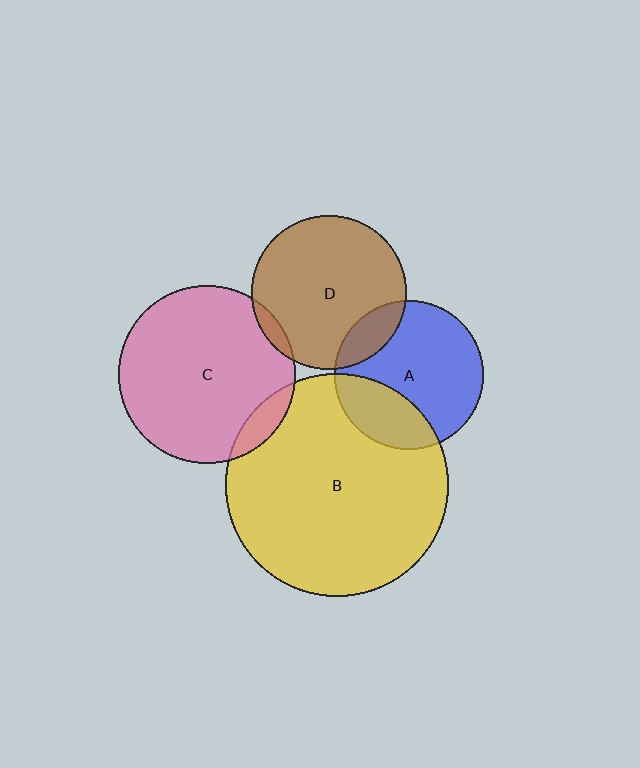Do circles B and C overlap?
Yes.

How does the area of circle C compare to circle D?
Approximately 1.3 times.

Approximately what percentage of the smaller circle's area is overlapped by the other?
Approximately 10%.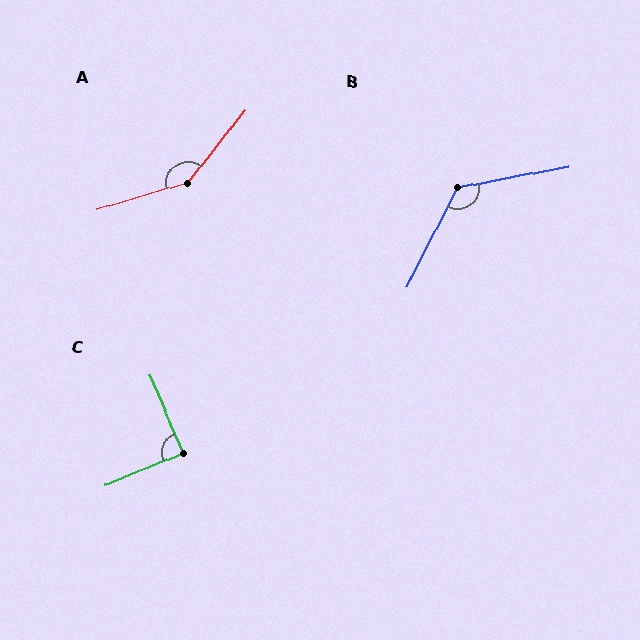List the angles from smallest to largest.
C (89°), B (127°), A (145°).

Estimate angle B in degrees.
Approximately 127 degrees.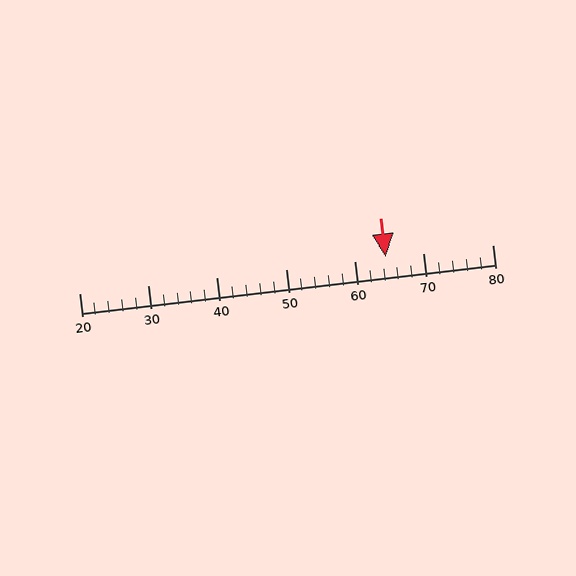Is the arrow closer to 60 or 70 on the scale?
The arrow is closer to 60.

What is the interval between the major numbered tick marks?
The major tick marks are spaced 10 units apart.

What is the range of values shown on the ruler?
The ruler shows values from 20 to 80.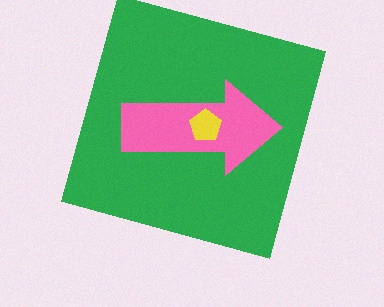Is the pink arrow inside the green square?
Yes.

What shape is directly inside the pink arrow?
The yellow pentagon.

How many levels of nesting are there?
3.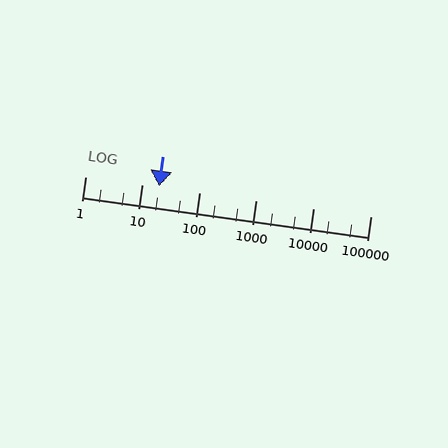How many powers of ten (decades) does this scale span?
The scale spans 5 decades, from 1 to 100000.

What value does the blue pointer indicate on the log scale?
The pointer indicates approximately 20.